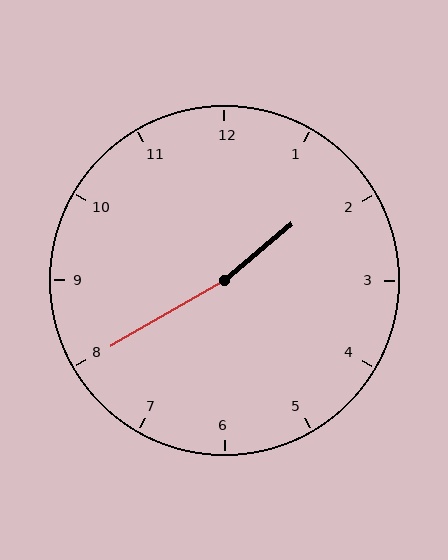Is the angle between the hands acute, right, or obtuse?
It is obtuse.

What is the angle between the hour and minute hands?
Approximately 170 degrees.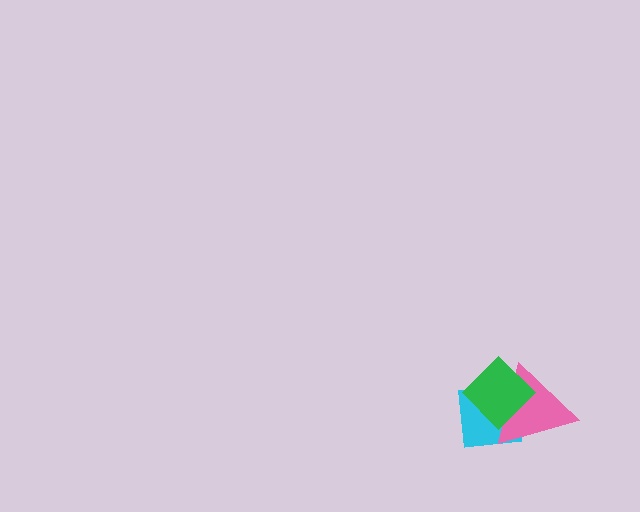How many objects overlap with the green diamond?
2 objects overlap with the green diamond.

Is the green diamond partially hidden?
No, no other shape covers it.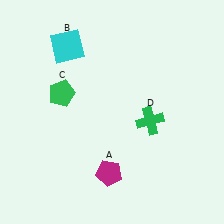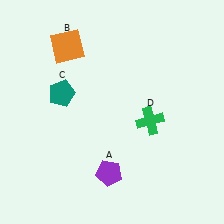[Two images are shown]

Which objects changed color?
A changed from magenta to purple. B changed from cyan to orange. C changed from green to teal.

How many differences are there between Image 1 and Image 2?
There are 3 differences between the two images.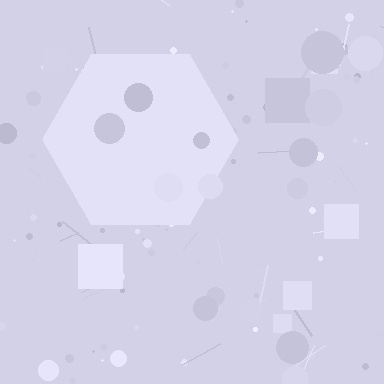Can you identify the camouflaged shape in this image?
The camouflaged shape is a hexagon.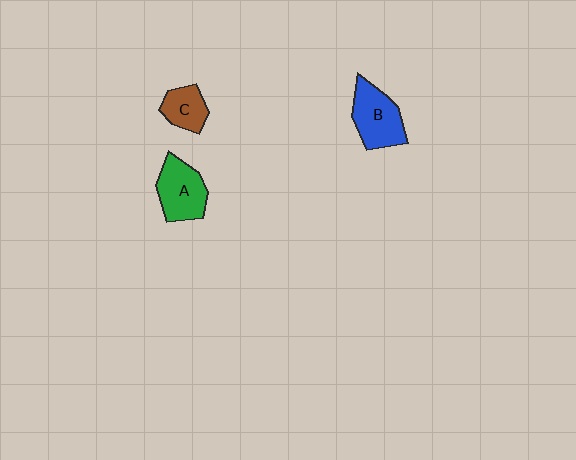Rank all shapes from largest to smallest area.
From largest to smallest: B (blue), A (green), C (brown).